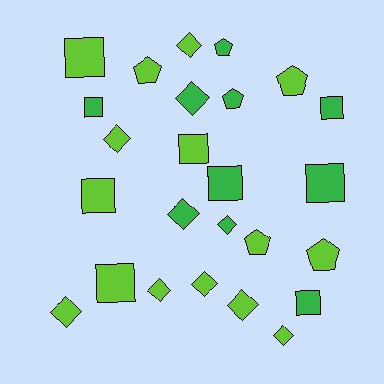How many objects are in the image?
There are 25 objects.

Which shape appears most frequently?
Diamond, with 10 objects.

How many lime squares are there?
There are 4 lime squares.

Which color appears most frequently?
Lime, with 15 objects.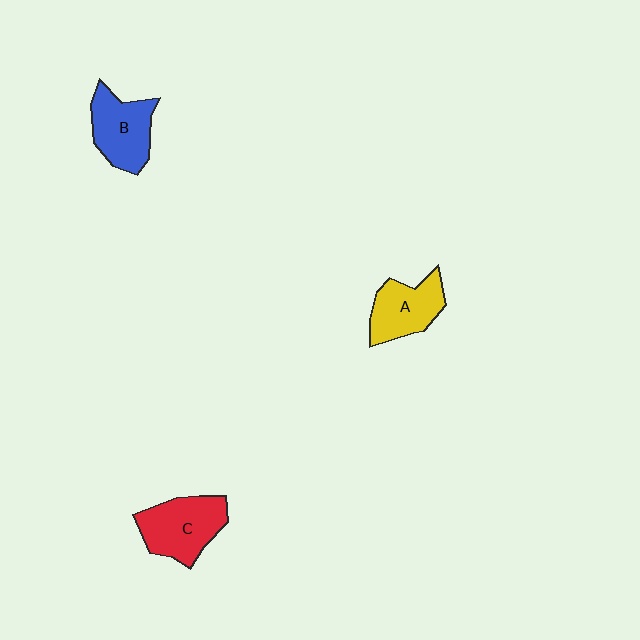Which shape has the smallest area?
Shape A (yellow).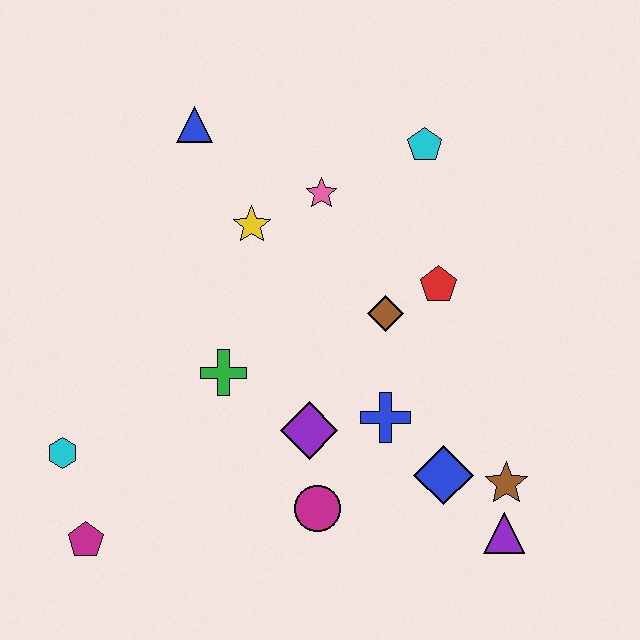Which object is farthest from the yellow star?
The purple triangle is farthest from the yellow star.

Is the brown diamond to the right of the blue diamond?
No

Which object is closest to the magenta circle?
The purple diamond is closest to the magenta circle.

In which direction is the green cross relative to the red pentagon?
The green cross is to the left of the red pentagon.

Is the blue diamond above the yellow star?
No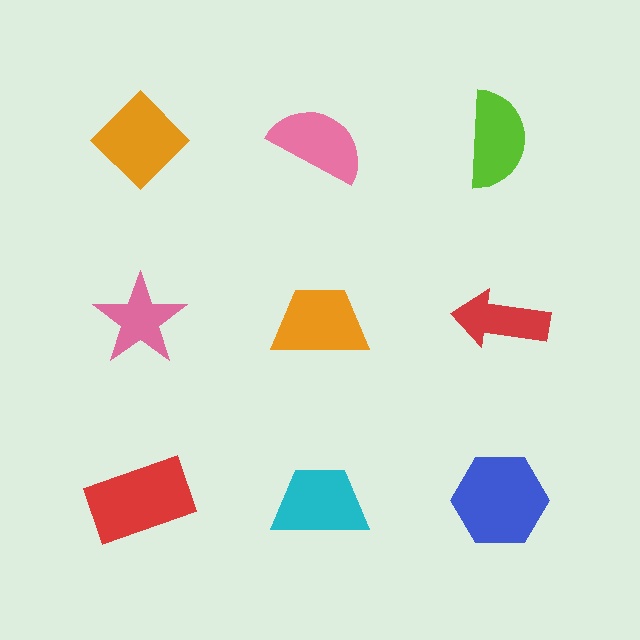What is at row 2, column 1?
A pink star.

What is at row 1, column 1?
An orange diamond.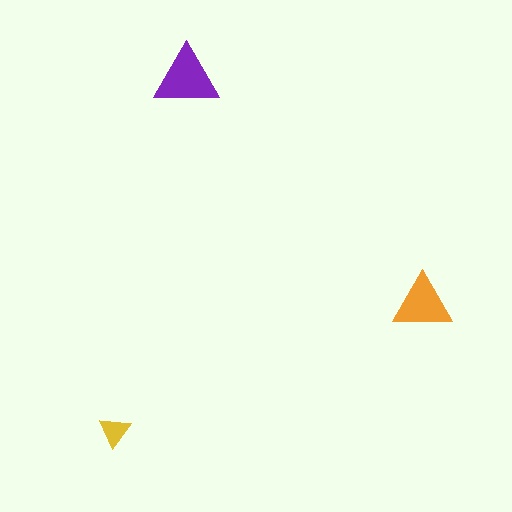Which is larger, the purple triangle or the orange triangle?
The purple one.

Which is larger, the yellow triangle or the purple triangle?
The purple one.